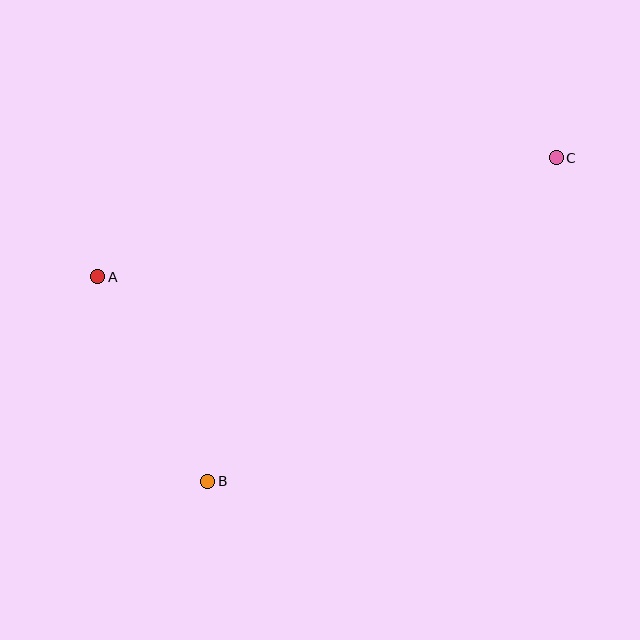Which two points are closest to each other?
Points A and B are closest to each other.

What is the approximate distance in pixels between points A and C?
The distance between A and C is approximately 474 pixels.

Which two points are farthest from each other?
Points B and C are farthest from each other.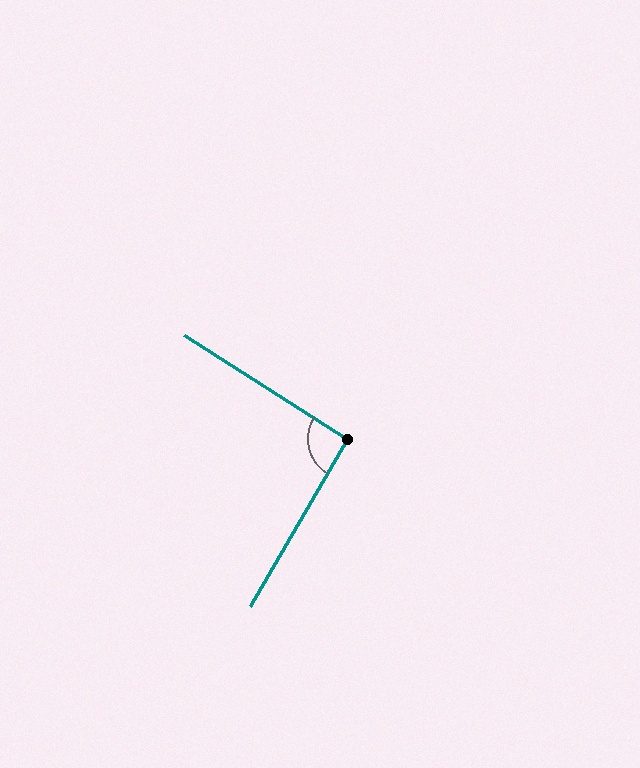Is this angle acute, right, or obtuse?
It is approximately a right angle.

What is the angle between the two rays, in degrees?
Approximately 93 degrees.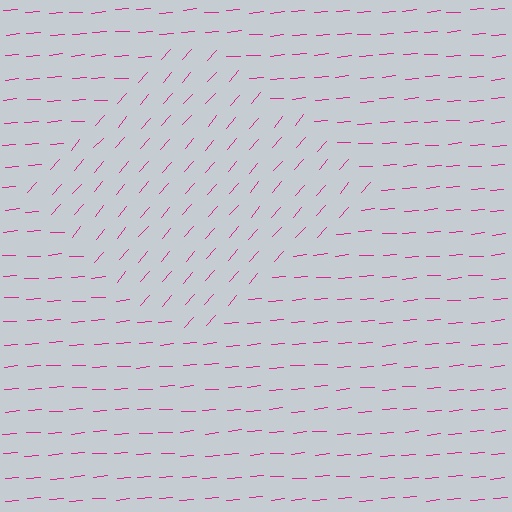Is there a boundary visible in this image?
Yes, there is a texture boundary formed by a change in line orientation.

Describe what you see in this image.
The image is filled with small magenta line segments. A diamond region in the image has lines oriented differently from the surrounding lines, creating a visible texture boundary.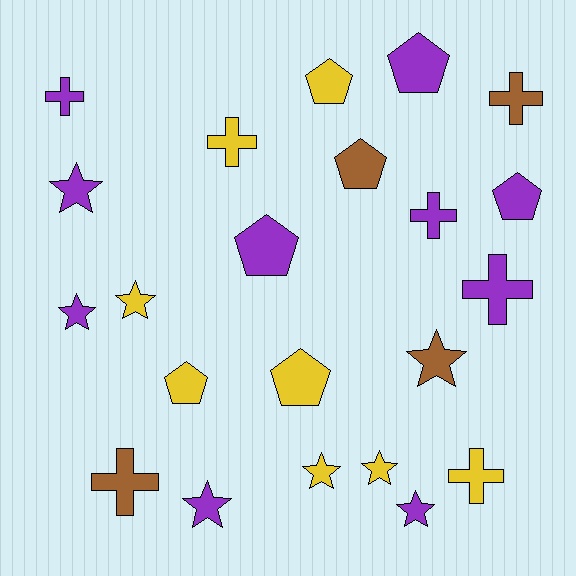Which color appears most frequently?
Purple, with 10 objects.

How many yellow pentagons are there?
There are 3 yellow pentagons.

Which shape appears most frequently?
Star, with 8 objects.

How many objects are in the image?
There are 22 objects.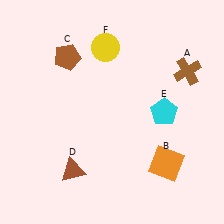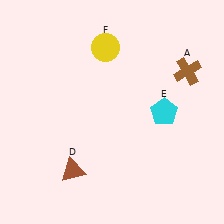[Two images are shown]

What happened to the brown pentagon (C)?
The brown pentagon (C) was removed in Image 2. It was in the top-left area of Image 1.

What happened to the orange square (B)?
The orange square (B) was removed in Image 2. It was in the bottom-right area of Image 1.